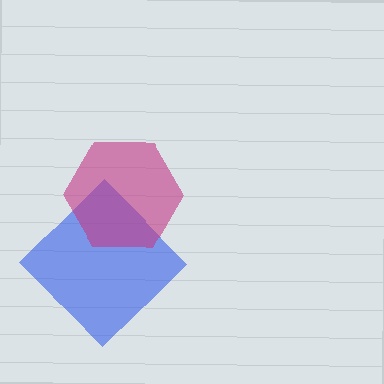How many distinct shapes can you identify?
There are 2 distinct shapes: a blue diamond, a magenta hexagon.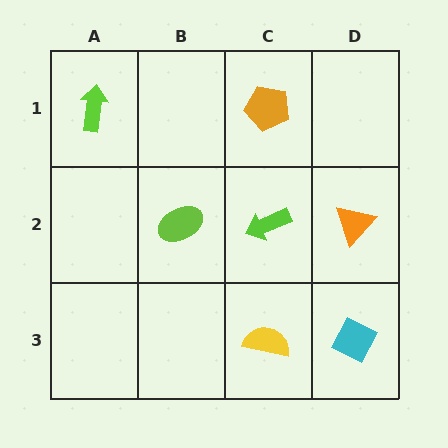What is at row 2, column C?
A lime arrow.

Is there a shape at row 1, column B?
No, that cell is empty.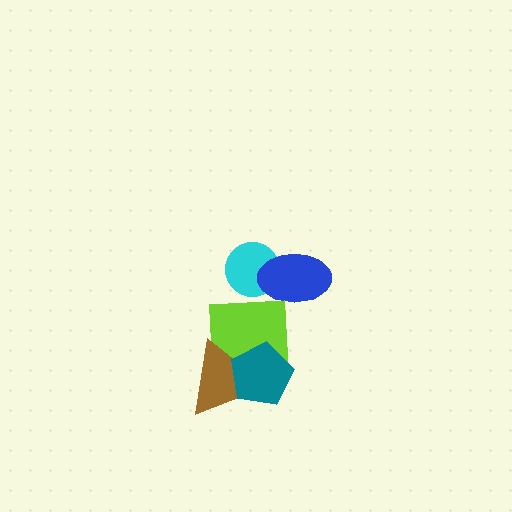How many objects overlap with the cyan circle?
1 object overlaps with the cyan circle.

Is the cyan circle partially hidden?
Yes, it is partially covered by another shape.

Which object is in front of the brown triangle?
The teal pentagon is in front of the brown triangle.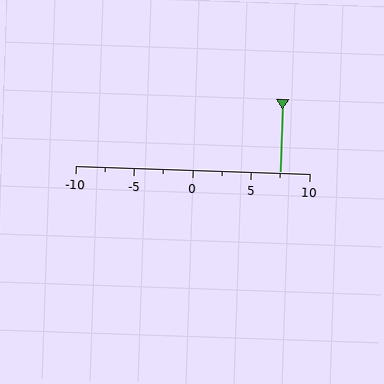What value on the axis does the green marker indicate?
The marker indicates approximately 7.5.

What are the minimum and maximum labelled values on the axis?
The axis runs from -10 to 10.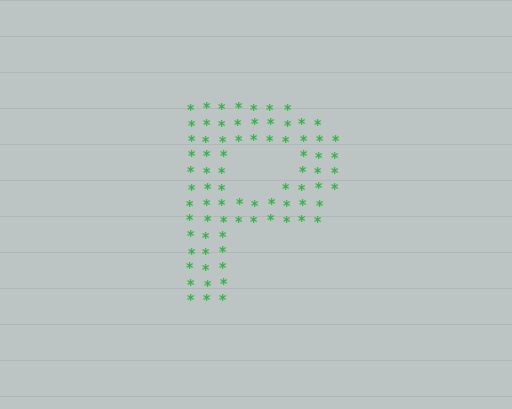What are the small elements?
The small elements are asterisks.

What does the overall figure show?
The overall figure shows the letter P.